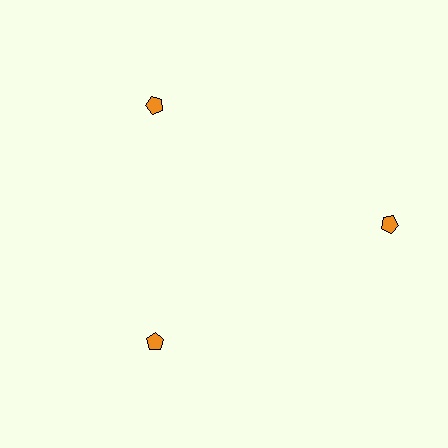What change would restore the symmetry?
The symmetry would be restored by moving it inward, back onto the ring so that all 3 pentagons sit at equal angles and equal distance from the center.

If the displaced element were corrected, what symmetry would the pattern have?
It would have 3-fold rotational symmetry — the pattern would map onto itself every 120 degrees.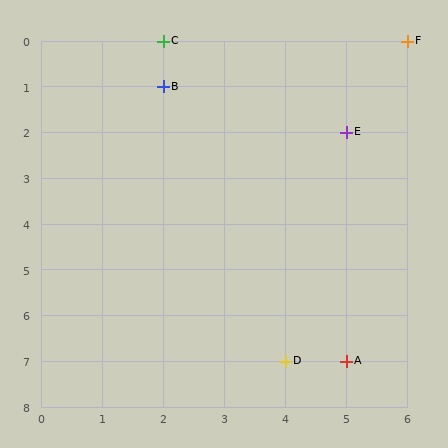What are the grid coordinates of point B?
Point B is at grid coordinates (2, 1).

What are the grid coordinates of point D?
Point D is at grid coordinates (4, 7).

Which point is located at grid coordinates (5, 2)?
Point E is at (5, 2).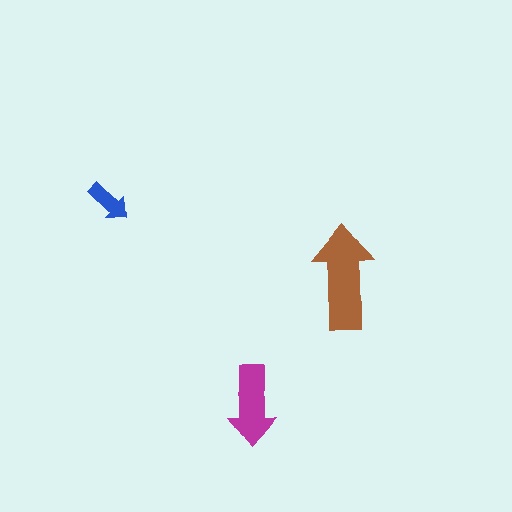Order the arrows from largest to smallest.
the brown one, the magenta one, the blue one.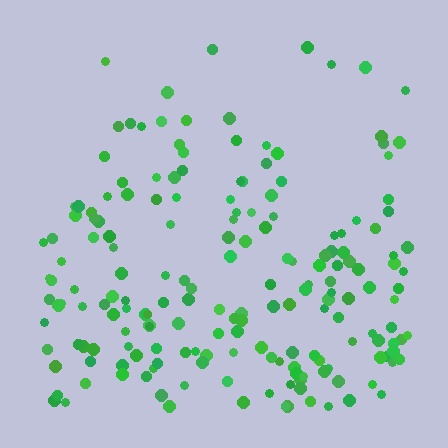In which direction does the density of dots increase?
From top to bottom, with the bottom side densest.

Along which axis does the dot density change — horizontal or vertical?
Vertical.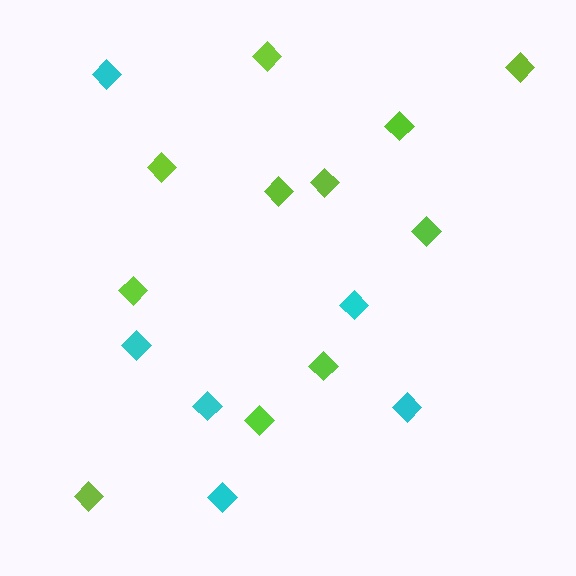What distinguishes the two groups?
There are 2 groups: one group of lime diamonds (11) and one group of cyan diamonds (6).